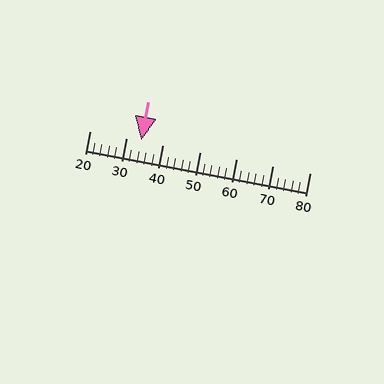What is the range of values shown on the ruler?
The ruler shows values from 20 to 80.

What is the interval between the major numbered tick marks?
The major tick marks are spaced 10 units apart.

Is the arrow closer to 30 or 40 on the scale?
The arrow is closer to 30.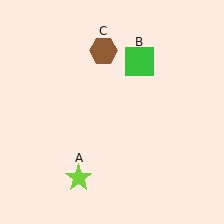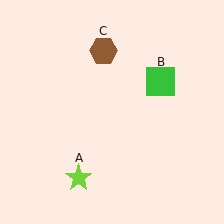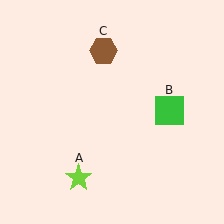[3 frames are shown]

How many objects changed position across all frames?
1 object changed position: green square (object B).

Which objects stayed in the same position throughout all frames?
Lime star (object A) and brown hexagon (object C) remained stationary.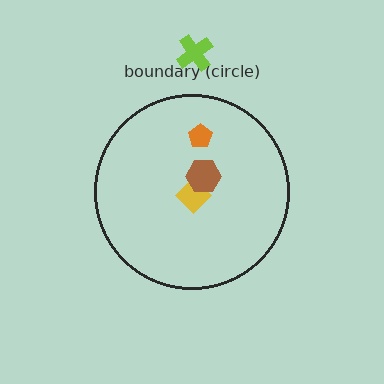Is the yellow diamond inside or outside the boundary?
Inside.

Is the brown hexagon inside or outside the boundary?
Inside.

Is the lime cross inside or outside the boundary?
Outside.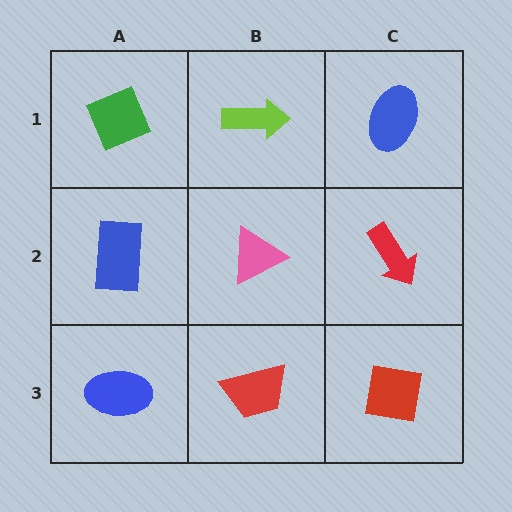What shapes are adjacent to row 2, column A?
A green diamond (row 1, column A), a blue ellipse (row 3, column A), a pink triangle (row 2, column B).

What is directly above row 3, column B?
A pink triangle.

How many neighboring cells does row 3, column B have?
3.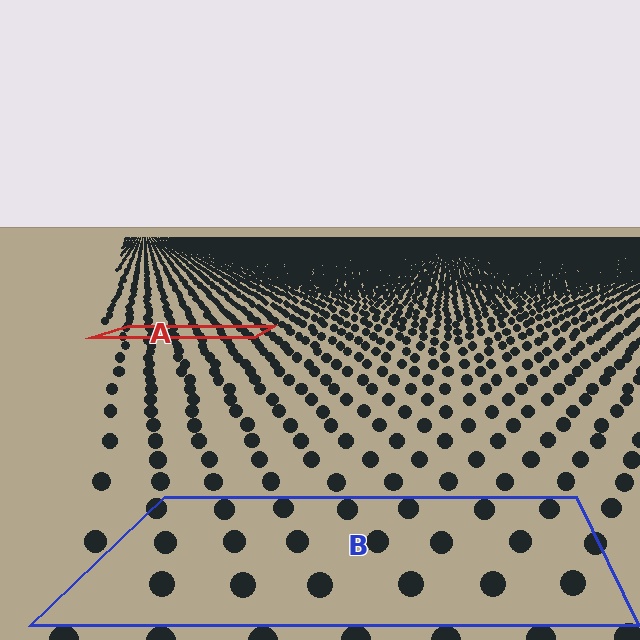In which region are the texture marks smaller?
The texture marks are smaller in region A, because it is farther away.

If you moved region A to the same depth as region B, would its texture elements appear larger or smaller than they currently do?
They would appear larger. At a closer depth, the same texture elements are projected at a bigger on-screen size.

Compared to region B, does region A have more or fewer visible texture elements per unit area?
Region A has more texture elements per unit area — they are packed more densely because it is farther away.